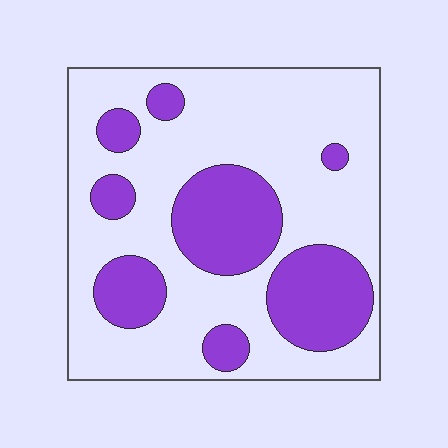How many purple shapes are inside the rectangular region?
8.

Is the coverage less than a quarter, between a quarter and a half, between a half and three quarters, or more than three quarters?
Between a quarter and a half.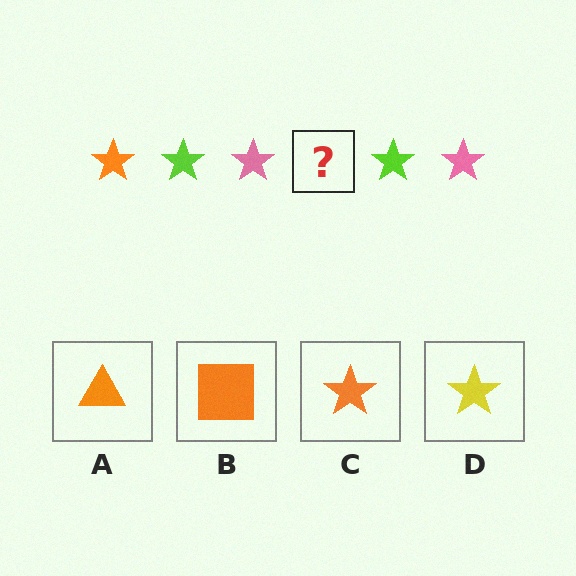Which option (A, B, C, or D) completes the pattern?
C.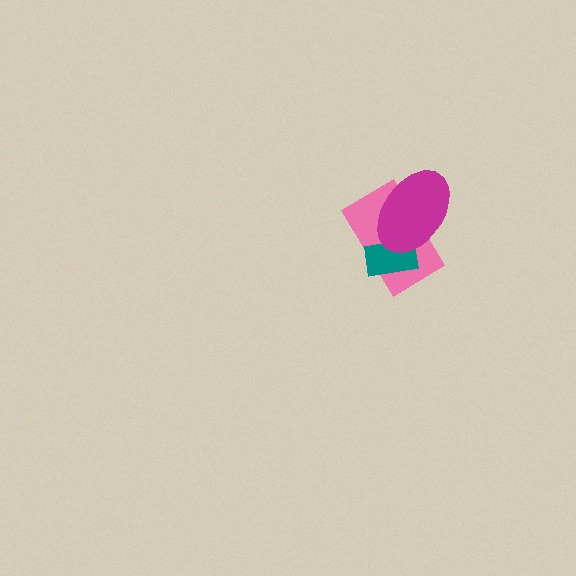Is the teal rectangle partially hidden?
Yes, it is partially covered by another shape.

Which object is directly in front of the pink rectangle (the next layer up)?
The teal rectangle is directly in front of the pink rectangle.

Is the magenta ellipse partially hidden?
No, no other shape covers it.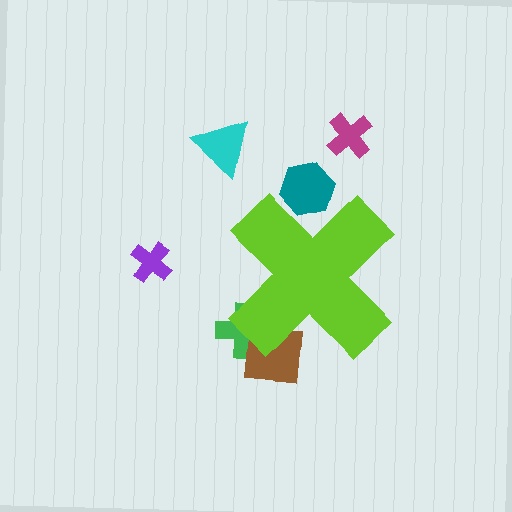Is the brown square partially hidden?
Yes, the brown square is partially hidden behind the lime cross.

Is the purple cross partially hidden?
No, the purple cross is fully visible.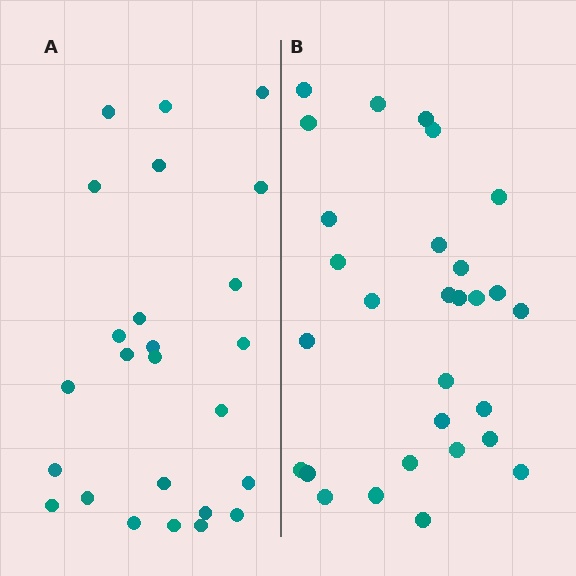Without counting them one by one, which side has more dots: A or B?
Region B (the right region) has more dots.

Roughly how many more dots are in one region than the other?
Region B has about 4 more dots than region A.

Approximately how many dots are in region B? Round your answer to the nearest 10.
About 30 dots. (The exact count is 29, which rounds to 30.)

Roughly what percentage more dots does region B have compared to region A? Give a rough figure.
About 15% more.